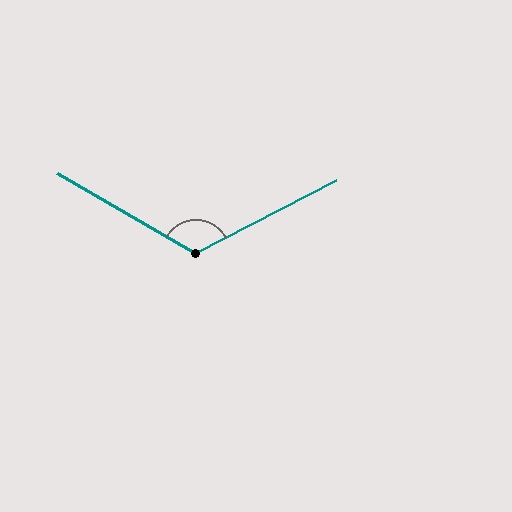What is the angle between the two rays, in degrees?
Approximately 122 degrees.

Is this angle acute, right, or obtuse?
It is obtuse.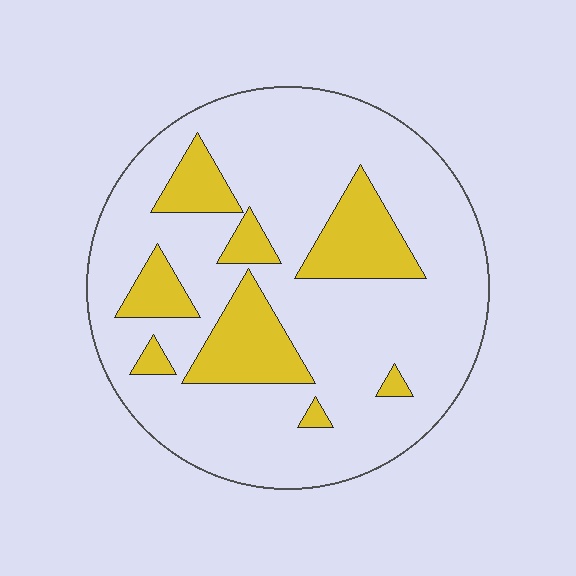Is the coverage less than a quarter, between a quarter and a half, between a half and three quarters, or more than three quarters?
Less than a quarter.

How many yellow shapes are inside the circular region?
8.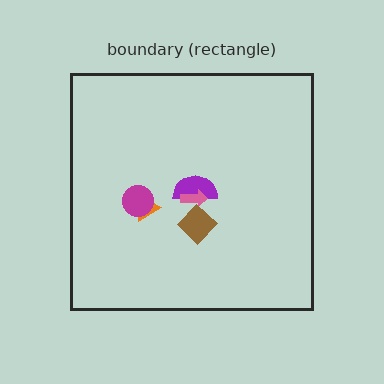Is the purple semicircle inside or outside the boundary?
Inside.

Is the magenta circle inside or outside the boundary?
Inside.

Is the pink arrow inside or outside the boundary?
Inside.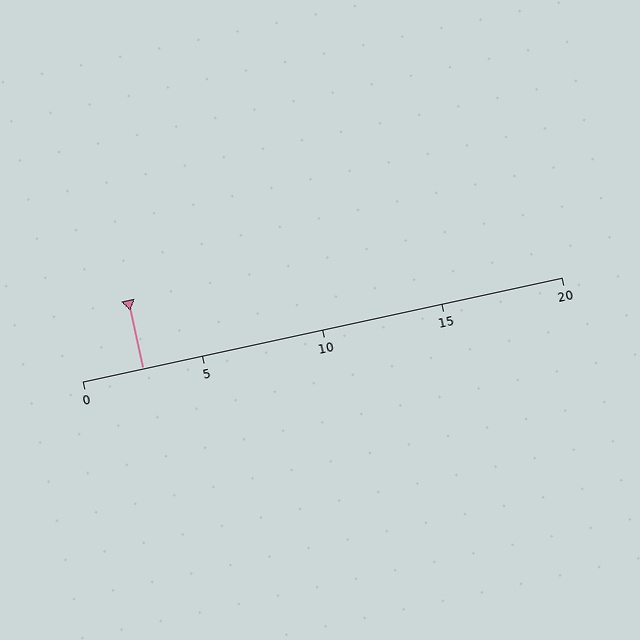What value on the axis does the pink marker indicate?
The marker indicates approximately 2.5.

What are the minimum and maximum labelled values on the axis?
The axis runs from 0 to 20.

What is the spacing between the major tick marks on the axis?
The major ticks are spaced 5 apart.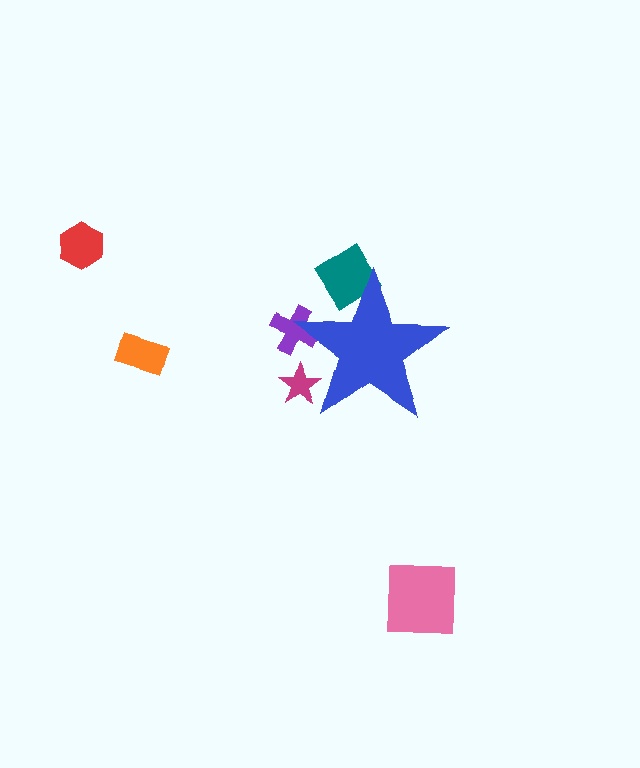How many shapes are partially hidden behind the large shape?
3 shapes are partially hidden.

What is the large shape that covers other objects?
A blue star.